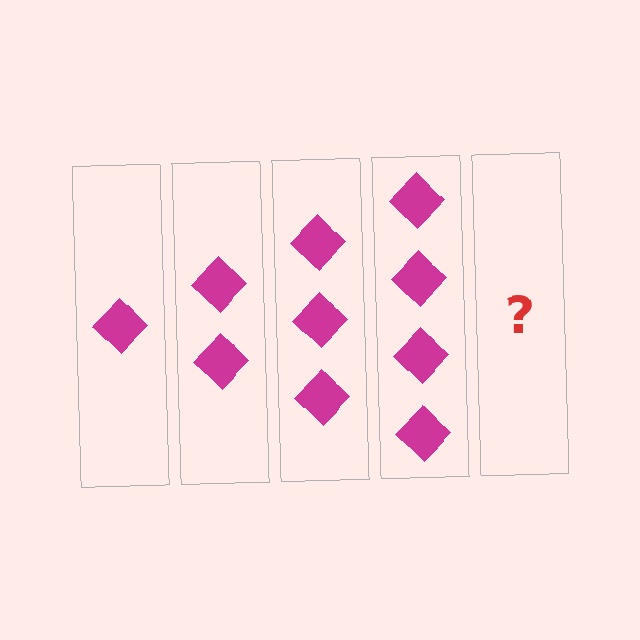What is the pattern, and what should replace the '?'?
The pattern is that each step adds one more diamond. The '?' should be 5 diamonds.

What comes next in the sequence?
The next element should be 5 diamonds.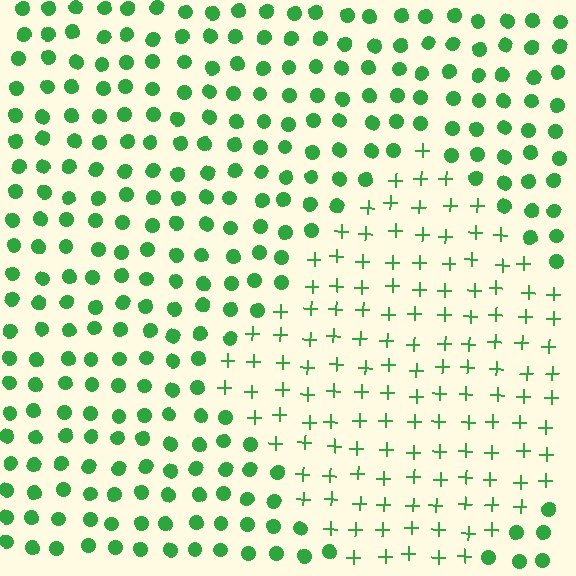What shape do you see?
I see a diamond.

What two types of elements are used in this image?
The image uses plus signs inside the diamond region and circles outside it.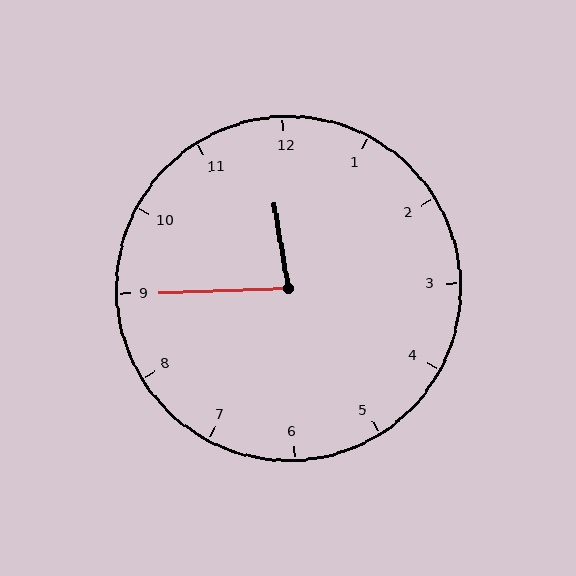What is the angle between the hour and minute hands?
Approximately 82 degrees.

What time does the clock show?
11:45.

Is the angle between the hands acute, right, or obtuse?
It is acute.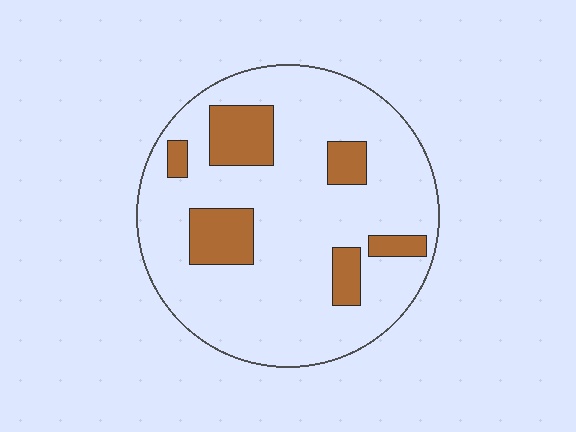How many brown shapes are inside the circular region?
6.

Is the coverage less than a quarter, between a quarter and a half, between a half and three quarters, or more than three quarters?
Less than a quarter.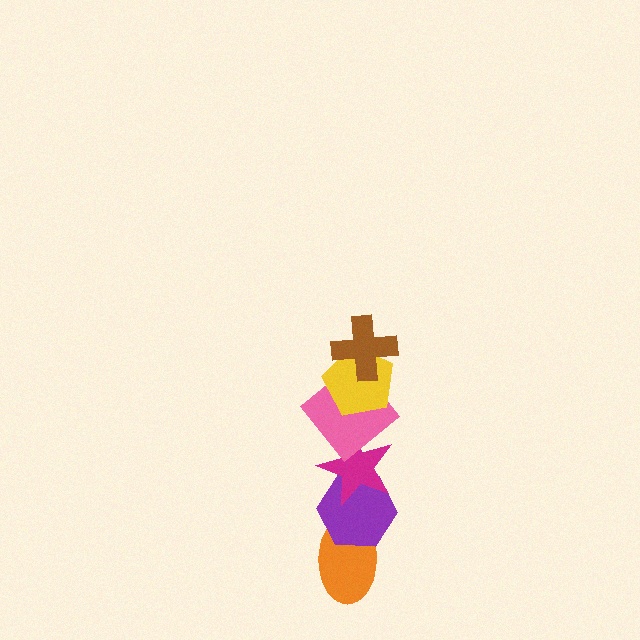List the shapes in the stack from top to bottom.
From top to bottom: the brown cross, the yellow pentagon, the pink diamond, the magenta star, the purple hexagon, the orange ellipse.